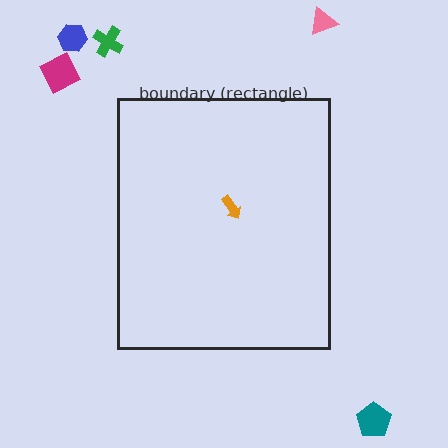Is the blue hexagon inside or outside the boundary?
Outside.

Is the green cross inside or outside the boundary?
Outside.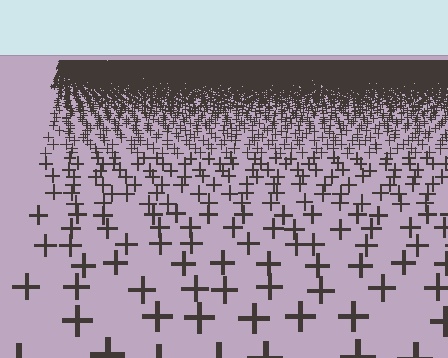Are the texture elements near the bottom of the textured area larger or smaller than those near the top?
Larger. Near the bottom, elements are closer to the viewer and appear at a bigger on-screen size.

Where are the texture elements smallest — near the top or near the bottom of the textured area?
Near the top.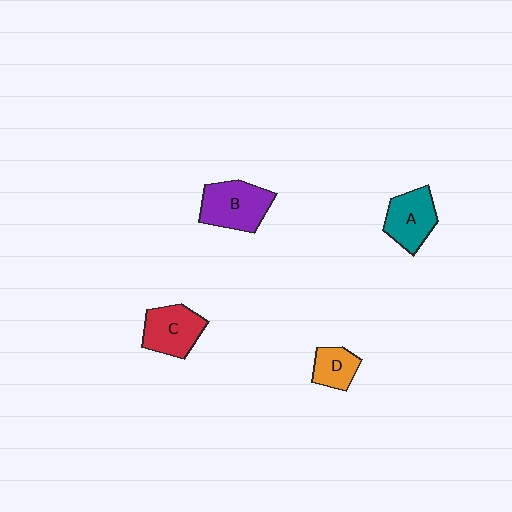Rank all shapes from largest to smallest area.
From largest to smallest: B (purple), C (red), A (teal), D (orange).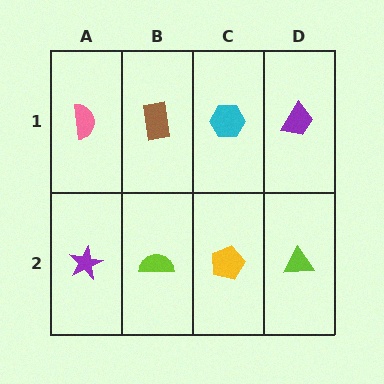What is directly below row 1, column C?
A yellow pentagon.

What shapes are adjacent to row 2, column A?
A pink semicircle (row 1, column A), a lime semicircle (row 2, column B).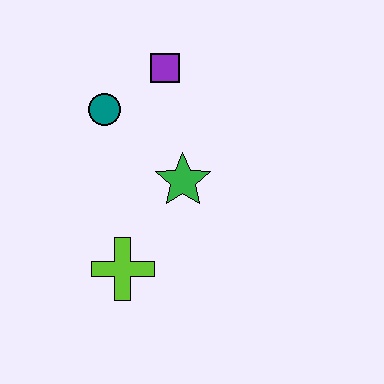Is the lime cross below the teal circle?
Yes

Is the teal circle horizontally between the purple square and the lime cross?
No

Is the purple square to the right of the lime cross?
Yes